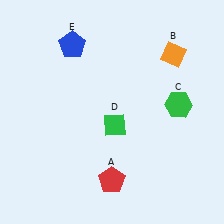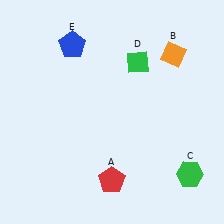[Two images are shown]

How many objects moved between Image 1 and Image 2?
2 objects moved between the two images.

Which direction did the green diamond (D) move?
The green diamond (D) moved up.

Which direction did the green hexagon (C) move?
The green hexagon (C) moved down.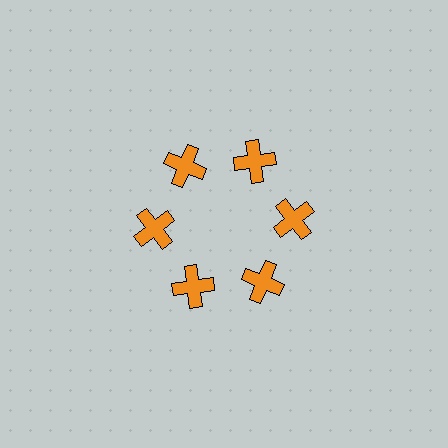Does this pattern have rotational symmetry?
Yes, this pattern has 6-fold rotational symmetry. It looks the same after rotating 60 degrees around the center.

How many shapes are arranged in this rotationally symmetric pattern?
There are 6 shapes, arranged in 6 groups of 1.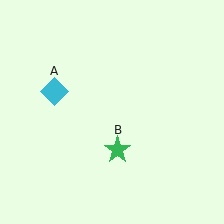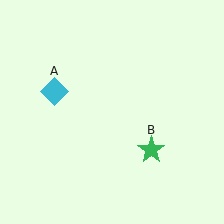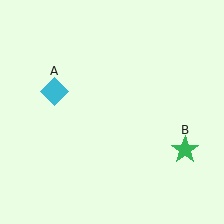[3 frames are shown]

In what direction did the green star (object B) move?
The green star (object B) moved right.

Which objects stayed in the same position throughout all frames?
Cyan diamond (object A) remained stationary.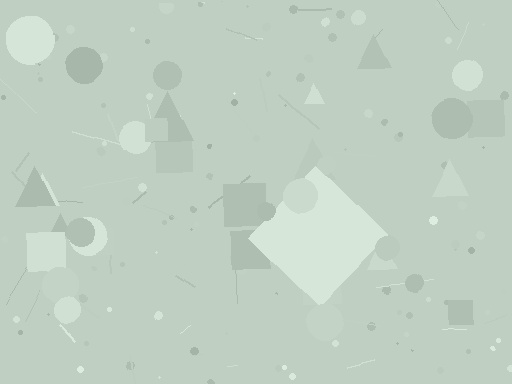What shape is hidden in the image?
A diamond is hidden in the image.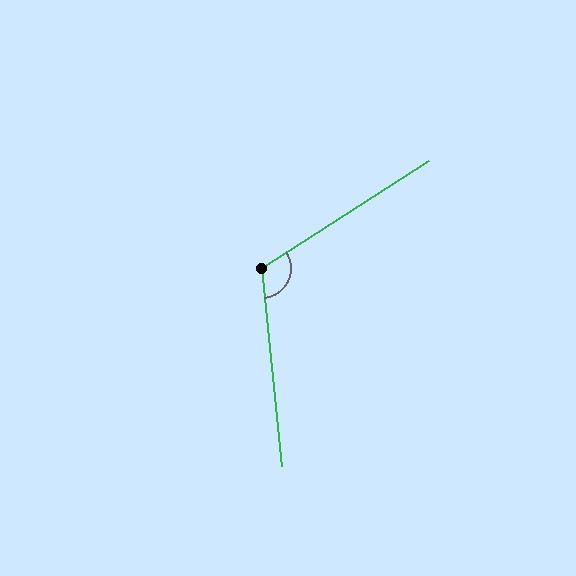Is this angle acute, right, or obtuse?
It is obtuse.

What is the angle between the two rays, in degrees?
Approximately 117 degrees.